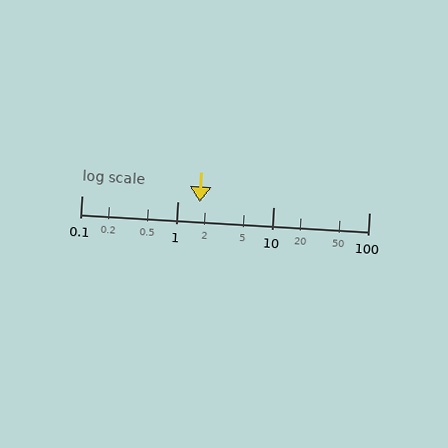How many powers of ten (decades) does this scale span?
The scale spans 3 decades, from 0.1 to 100.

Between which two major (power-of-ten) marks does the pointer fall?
The pointer is between 1 and 10.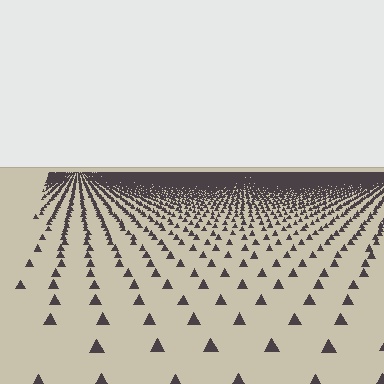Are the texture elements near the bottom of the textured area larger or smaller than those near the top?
Larger. Near the bottom, elements are closer to the viewer and appear at a bigger on-screen size.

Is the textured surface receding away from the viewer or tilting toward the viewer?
The surface is receding away from the viewer. Texture elements get smaller and denser toward the top.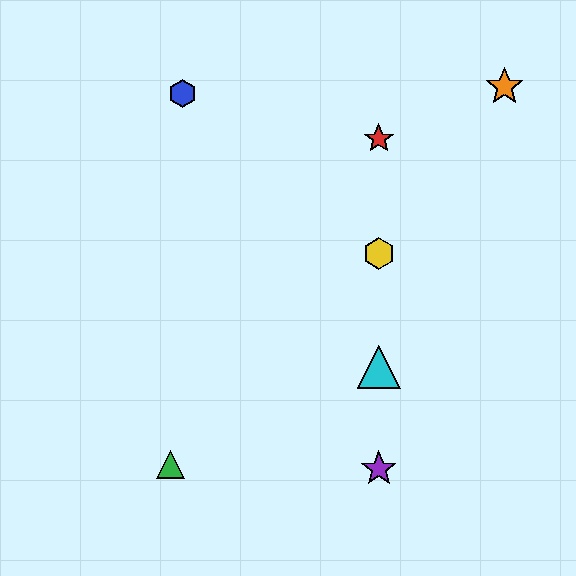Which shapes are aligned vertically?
The red star, the yellow hexagon, the purple star, the cyan triangle are aligned vertically.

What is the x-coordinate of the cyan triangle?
The cyan triangle is at x≈379.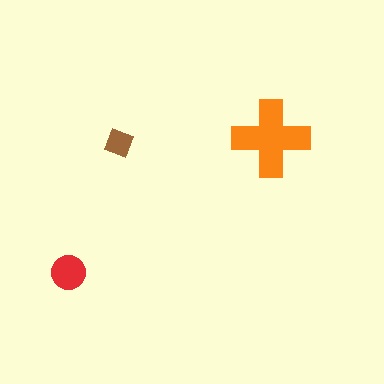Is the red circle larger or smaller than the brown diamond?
Larger.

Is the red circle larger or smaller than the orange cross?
Smaller.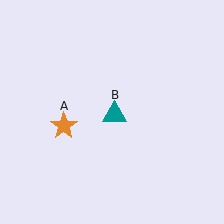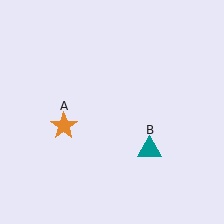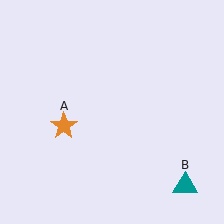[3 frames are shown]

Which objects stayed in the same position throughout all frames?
Orange star (object A) remained stationary.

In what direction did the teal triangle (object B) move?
The teal triangle (object B) moved down and to the right.